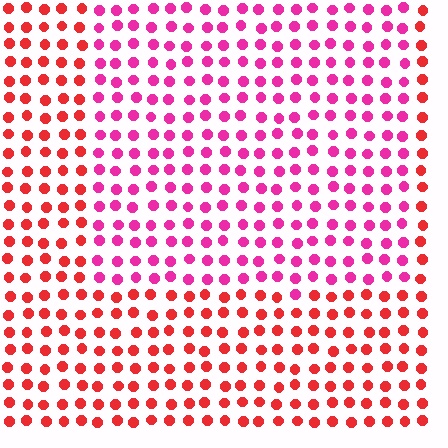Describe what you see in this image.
The image is filled with small red elements in a uniform arrangement. A rectangle-shaped region is visible where the elements are tinted to a slightly different hue, forming a subtle color boundary.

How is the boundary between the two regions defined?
The boundary is defined purely by a slight shift in hue (about 36 degrees). Spacing, size, and orientation are identical on both sides.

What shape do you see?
I see a rectangle.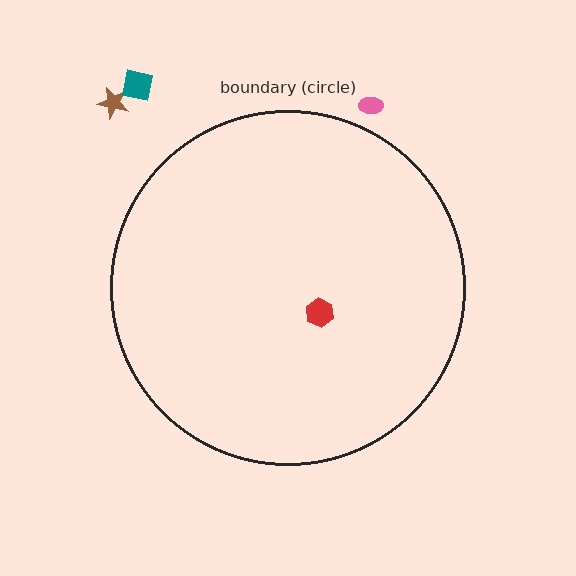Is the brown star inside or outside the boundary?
Outside.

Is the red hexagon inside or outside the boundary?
Inside.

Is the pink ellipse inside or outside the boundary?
Outside.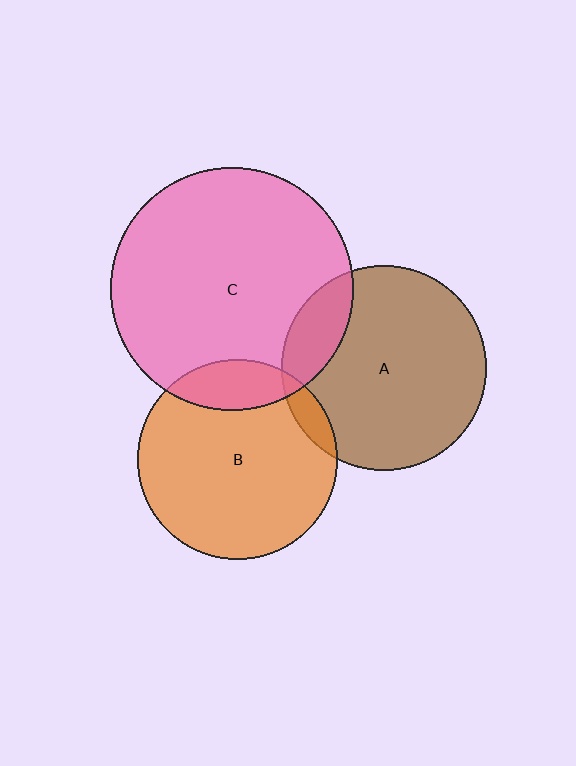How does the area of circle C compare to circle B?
Approximately 1.5 times.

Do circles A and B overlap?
Yes.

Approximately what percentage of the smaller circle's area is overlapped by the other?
Approximately 5%.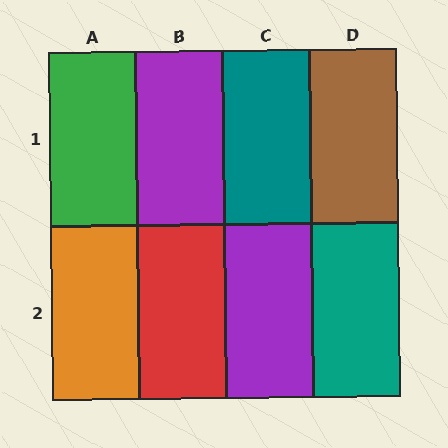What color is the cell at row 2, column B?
Red.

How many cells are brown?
1 cell is brown.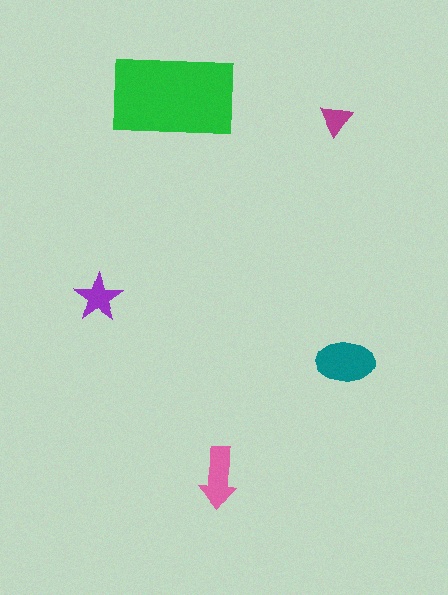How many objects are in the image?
There are 5 objects in the image.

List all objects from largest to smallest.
The green rectangle, the teal ellipse, the pink arrow, the purple star, the magenta triangle.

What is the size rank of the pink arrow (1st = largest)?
3rd.